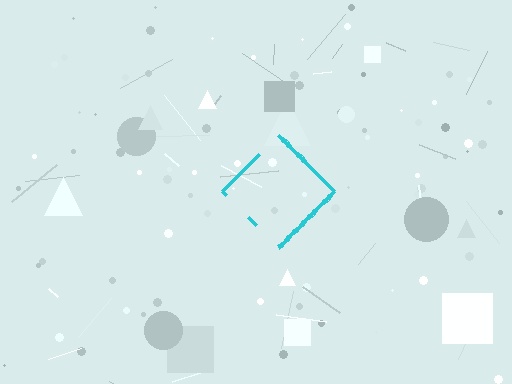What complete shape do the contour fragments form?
The contour fragments form a diamond.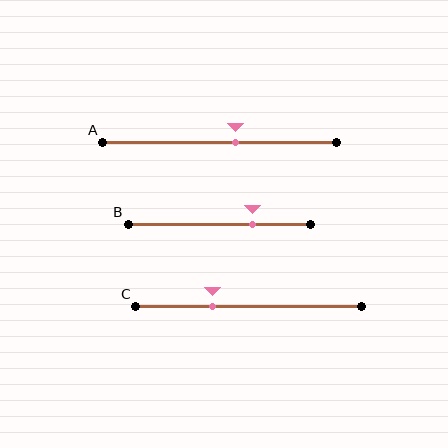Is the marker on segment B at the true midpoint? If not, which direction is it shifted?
No, the marker on segment B is shifted to the right by about 18% of the segment length.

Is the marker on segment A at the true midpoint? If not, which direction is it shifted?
No, the marker on segment A is shifted to the right by about 7% of the segment length.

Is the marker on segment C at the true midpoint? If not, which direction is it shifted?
No, the marker on segment C is shifted to the left by about 16% of the segment length.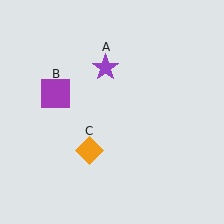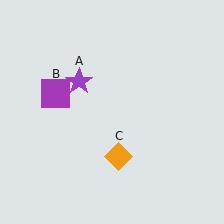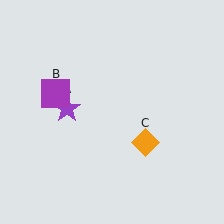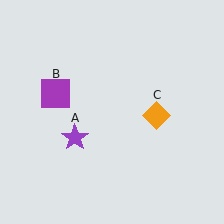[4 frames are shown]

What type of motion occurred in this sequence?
The purple star (object A), orange diamond (object C) rotated counterclockwise around the center of the scene.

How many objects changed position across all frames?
2 objects changed position: purple star (object A), orange diamond (object C).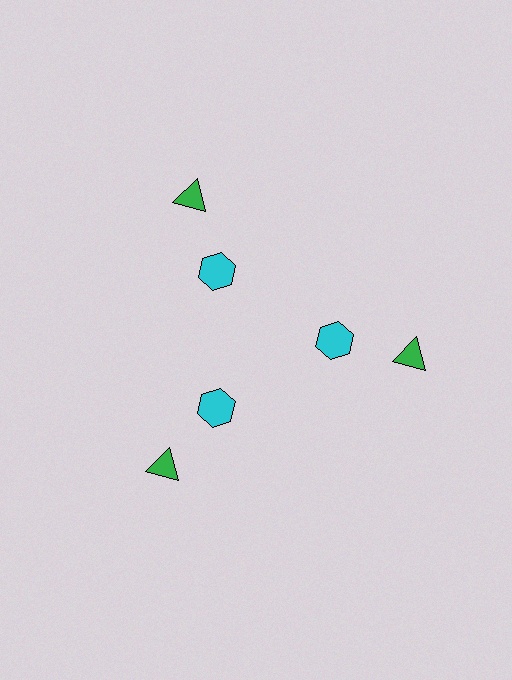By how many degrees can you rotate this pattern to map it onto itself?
The pattern maps onto itself every 120 degrees of rotation.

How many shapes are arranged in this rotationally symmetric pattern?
There are 6 shapes, arranged in 3 groups of 2.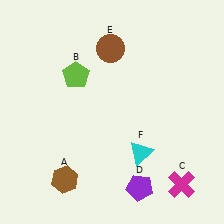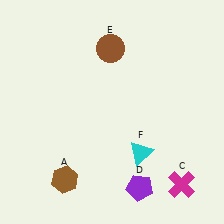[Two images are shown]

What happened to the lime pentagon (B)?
The lime pentagon (B) was removed in Image 2. It was in the top-left area of Image 1.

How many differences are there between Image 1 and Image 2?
There is 1 difference between the two images.